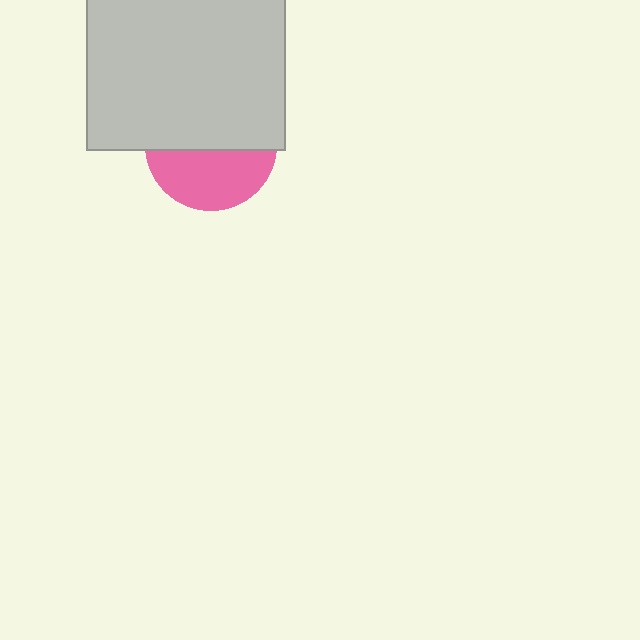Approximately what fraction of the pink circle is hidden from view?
Roughly 56% of the pink circle is hidden behind the light gray square.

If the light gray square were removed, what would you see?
You would see the complete pink circle.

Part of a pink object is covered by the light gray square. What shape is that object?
It is a circle.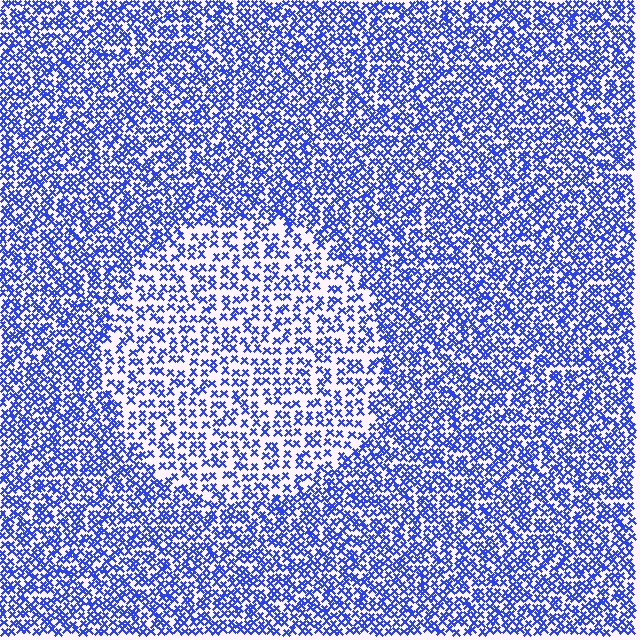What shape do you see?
I see a circle.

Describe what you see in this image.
The image contains small blue elements arranged at two different densities. A circle-shaped region is visible where the elements are less densely packed than the surrounding area.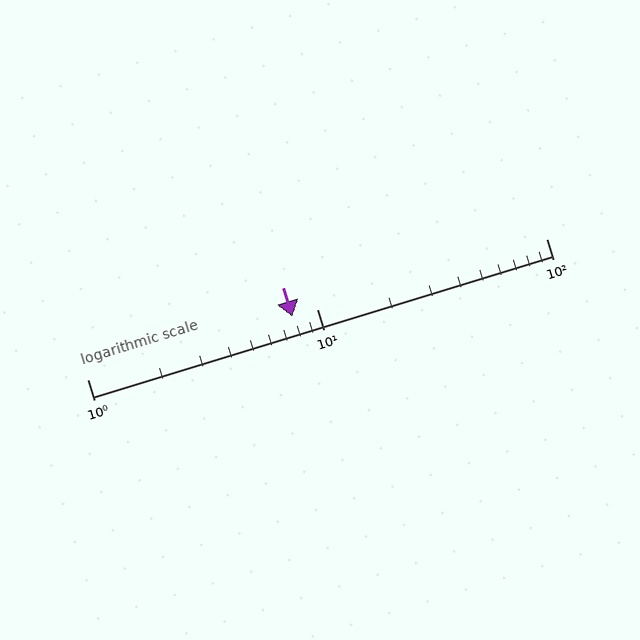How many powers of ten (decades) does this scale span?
The scale spans 2 decades, from 1 to 100.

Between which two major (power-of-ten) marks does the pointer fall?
The pointer is between 1 and 10.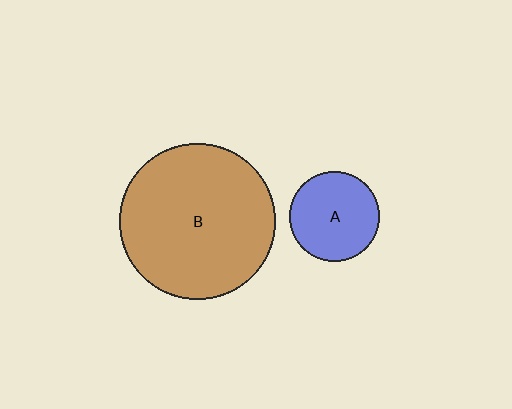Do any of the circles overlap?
No, none of the circles overlap.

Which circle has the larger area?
Circle B (brown).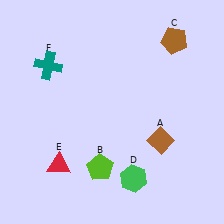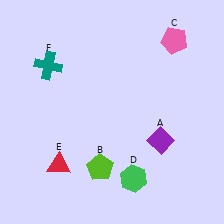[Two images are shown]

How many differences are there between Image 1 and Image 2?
There are 2 differences between the two images.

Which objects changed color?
A changed from brown to purple. C changed from brown to pink.